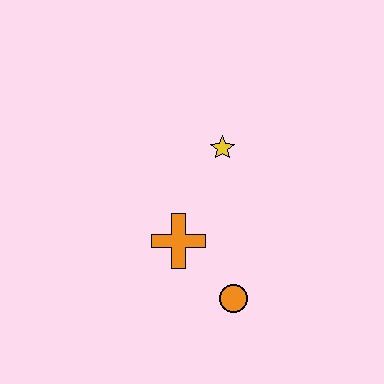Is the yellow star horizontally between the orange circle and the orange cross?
Yes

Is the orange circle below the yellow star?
Yes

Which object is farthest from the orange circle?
The yellow star is farthest from the orange circle.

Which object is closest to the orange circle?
The orange cross is closest to the orange circle.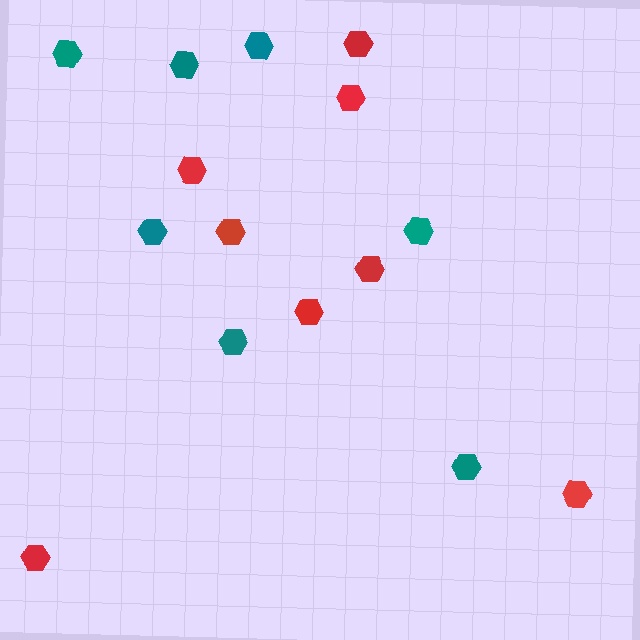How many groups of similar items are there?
There are 2 groups: one group of teal hexagons (7) and one group of red hexagons (8).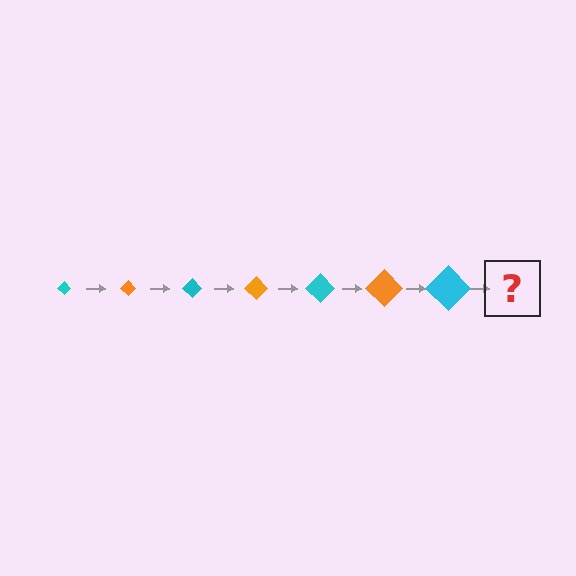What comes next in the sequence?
The next element should be an orange diamond, larger than the previous one.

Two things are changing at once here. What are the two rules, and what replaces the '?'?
The two rules are that the diamond grows larger each step and the color cycles through cyan and orange. The '?' should be an orange diamond, larger than the previous one.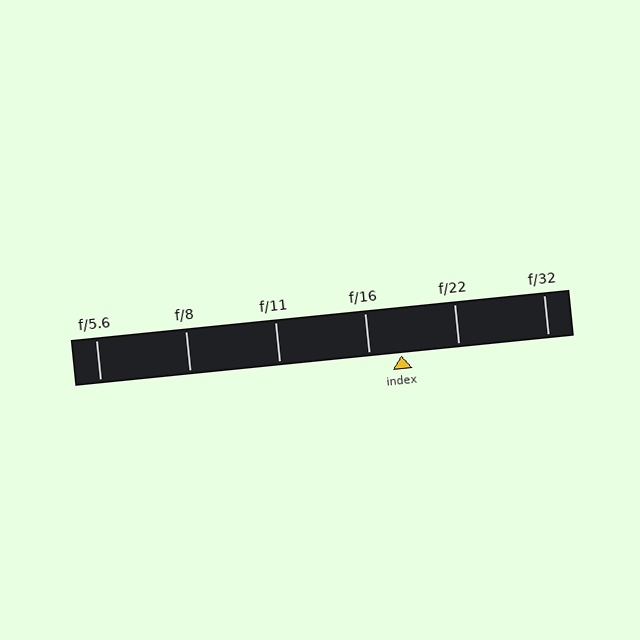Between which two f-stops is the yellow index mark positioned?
The index mark is between f/16 and f/22.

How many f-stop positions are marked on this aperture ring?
There are 6 f-stop positions marked.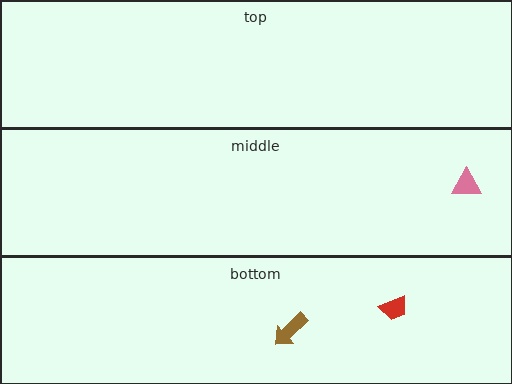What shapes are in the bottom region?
The red trapezoid, the brown arrow.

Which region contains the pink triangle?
The middle region.